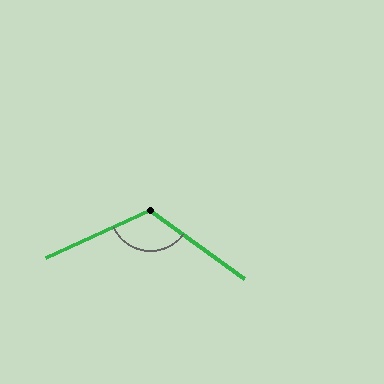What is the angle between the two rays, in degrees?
Approximately 119 degrees.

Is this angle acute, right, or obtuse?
It is obtuse.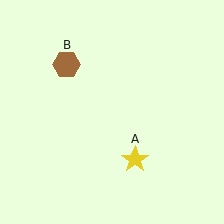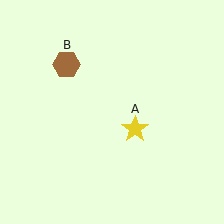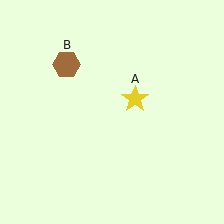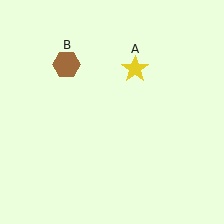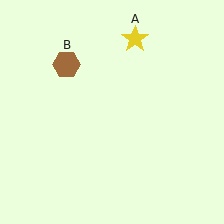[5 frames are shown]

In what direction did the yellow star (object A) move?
The yellow star (object A) moved up.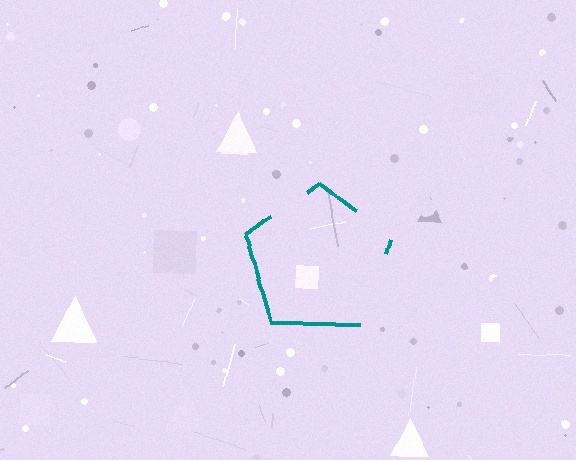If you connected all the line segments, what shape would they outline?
They would outline a pentagon.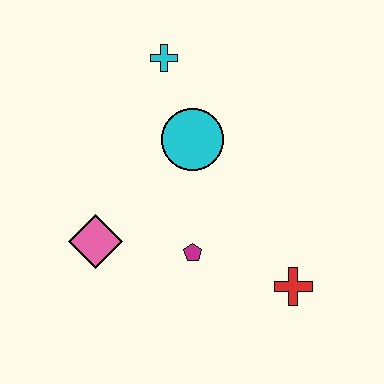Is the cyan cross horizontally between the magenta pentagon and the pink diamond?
Yes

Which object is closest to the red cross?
The magenta pentagon is closest to the red cross.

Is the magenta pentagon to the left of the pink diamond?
No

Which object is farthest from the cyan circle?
The red cross is farthest from the cyan circle.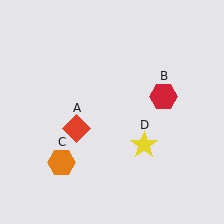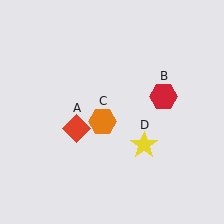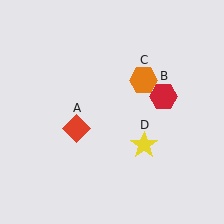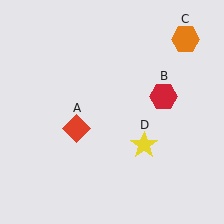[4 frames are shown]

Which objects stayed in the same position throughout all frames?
Red diamond (object A) and red hexagon (object B) and yellow star (object D) remained stationary.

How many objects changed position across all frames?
1 object changed position: orange hexagon (object C).